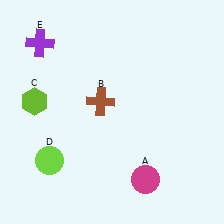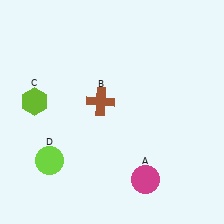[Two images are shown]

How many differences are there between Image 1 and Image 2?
There is 1 difference between the two images.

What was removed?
The purple cross (E) was removed in Image 2.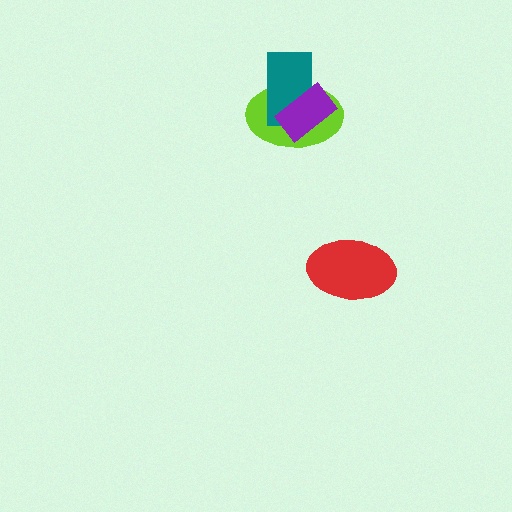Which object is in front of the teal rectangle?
The purple rectangle is in front of the teal rectangle.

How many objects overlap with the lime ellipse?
2 objects overlap with the lime ellipse.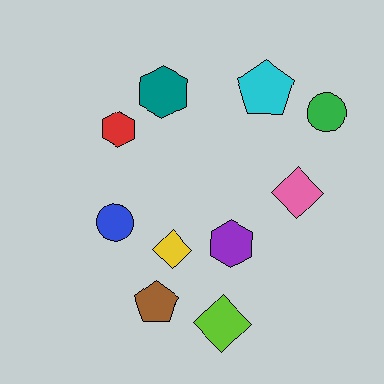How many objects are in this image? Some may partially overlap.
There are 10 objects.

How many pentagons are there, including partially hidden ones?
There are 2 pentagons.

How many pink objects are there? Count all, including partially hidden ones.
There is 1 pink object.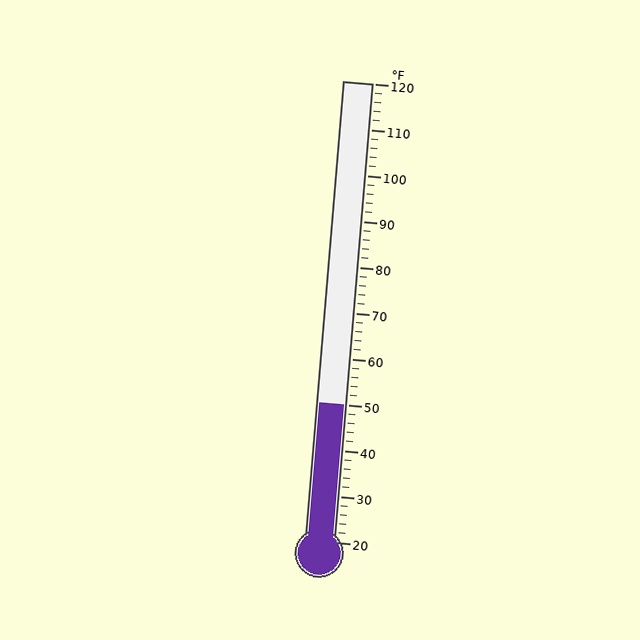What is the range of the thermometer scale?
The thermometer scale ranges from 20°F to 120°F.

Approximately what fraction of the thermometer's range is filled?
The thermometer is filled to approximately 30% of its range.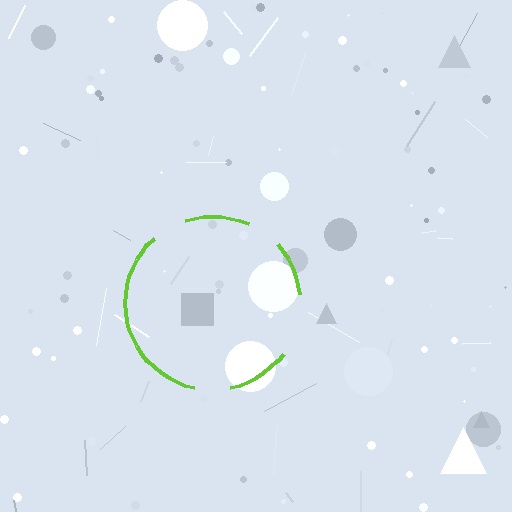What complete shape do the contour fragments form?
The contour fragments form a circle.